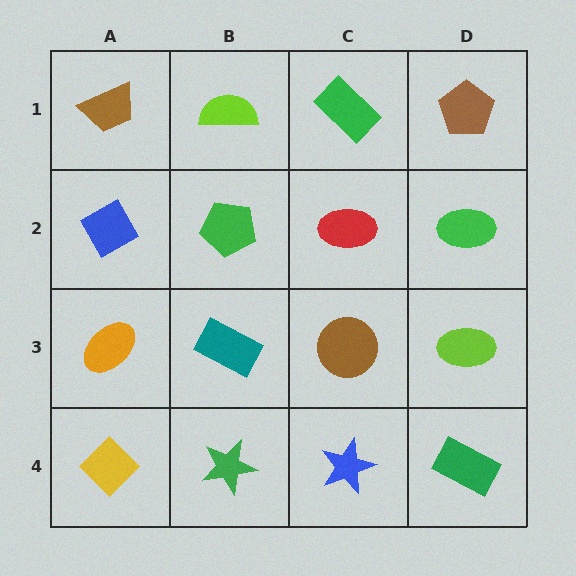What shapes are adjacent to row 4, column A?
An orange ellipse (row 3, column A), a green star (row 4, column B).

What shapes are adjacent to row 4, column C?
A brown circle (row 3, column C), a green star (row 4, column B), a green rectangle (row 4, column D).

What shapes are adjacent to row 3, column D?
A green ellipse (row 2, column D), a green rectangle (row 4, column D), a brown circle (row 3, column C).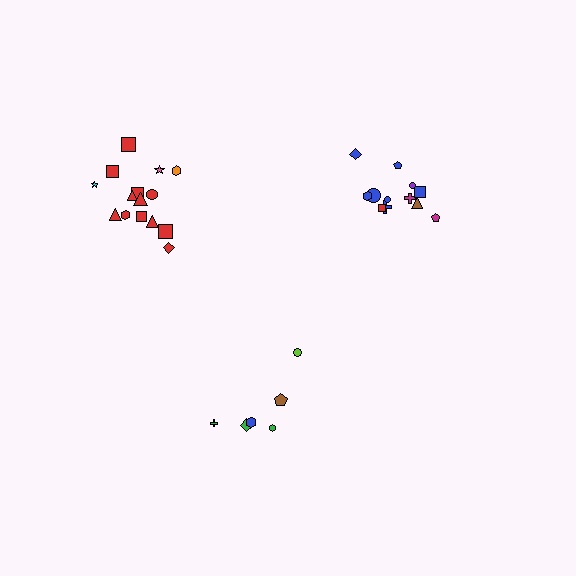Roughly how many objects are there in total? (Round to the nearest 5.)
Roughly 35 objects in total.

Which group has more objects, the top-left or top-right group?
The top-left group.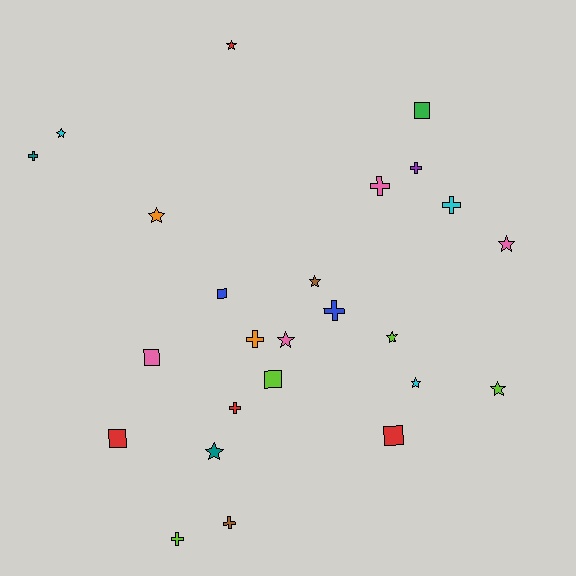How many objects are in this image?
There are 25 objects.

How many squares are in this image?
There are 6 squares.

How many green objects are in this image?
There is 1 green object.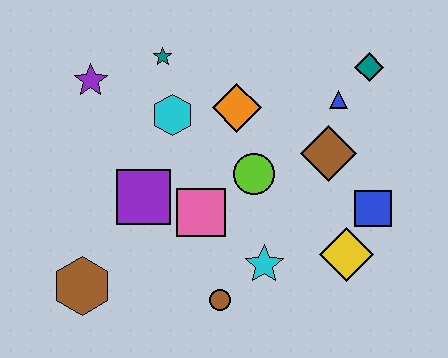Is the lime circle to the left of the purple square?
No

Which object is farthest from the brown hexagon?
The teal diamond is farthest from the brown hexagon.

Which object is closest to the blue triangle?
The teal diamond is closest to the blue triangle.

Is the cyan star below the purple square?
Yes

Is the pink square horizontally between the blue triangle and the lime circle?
No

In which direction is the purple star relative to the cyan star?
The purple star is above the cyan star.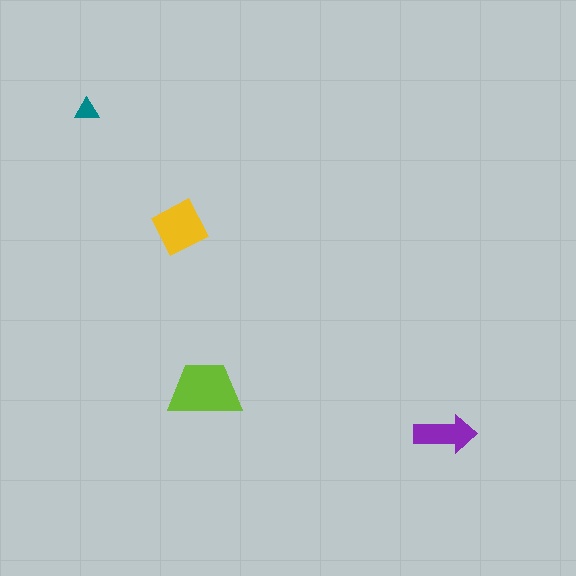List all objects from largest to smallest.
The lime trapezoid, the yellow square, the purple arrow, the teal triangle.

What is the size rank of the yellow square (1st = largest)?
2nd.